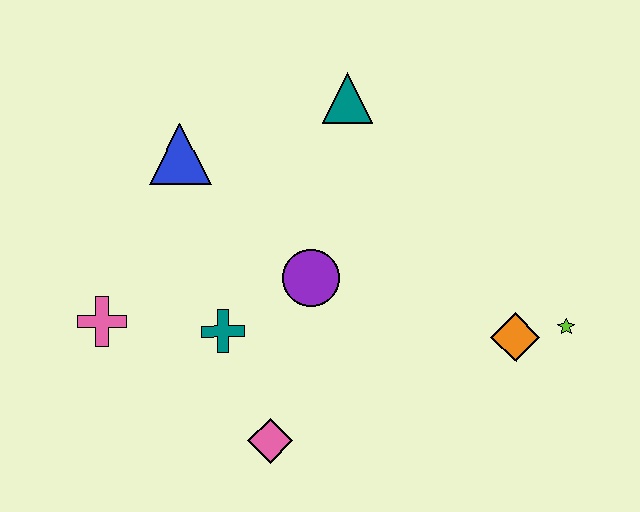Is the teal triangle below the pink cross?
No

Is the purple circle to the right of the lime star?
No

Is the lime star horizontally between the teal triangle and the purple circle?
No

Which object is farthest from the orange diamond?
The pink cross is farthest from the orange diamond.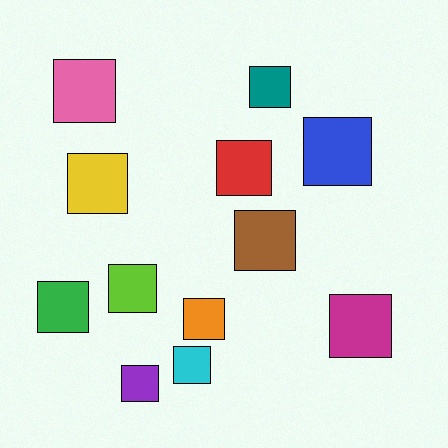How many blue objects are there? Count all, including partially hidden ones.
There is 1 blue object.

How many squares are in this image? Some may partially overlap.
There are 12 squares.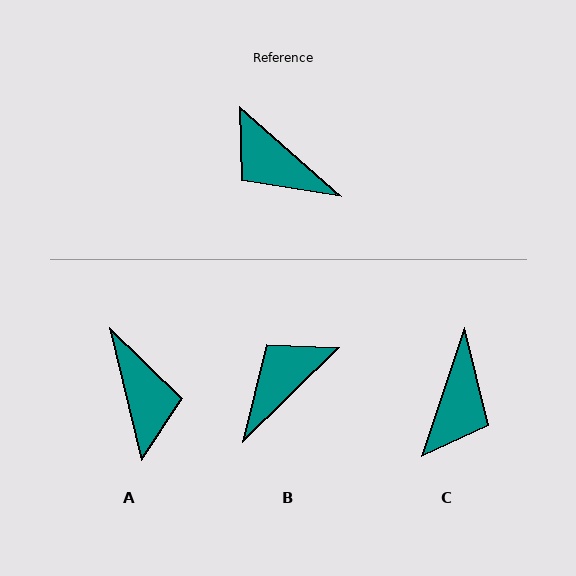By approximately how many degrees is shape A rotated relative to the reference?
Approximately 145 degrees counter-clockwise.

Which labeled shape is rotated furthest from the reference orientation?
A, about 145 degrees away.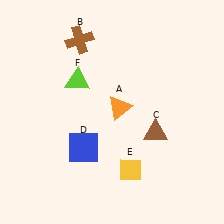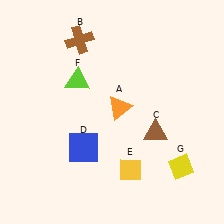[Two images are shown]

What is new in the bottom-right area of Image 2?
A yellow diamond (G) was added in the bottom-right area of Image 2.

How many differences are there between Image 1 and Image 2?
There is 1 difference between the two images.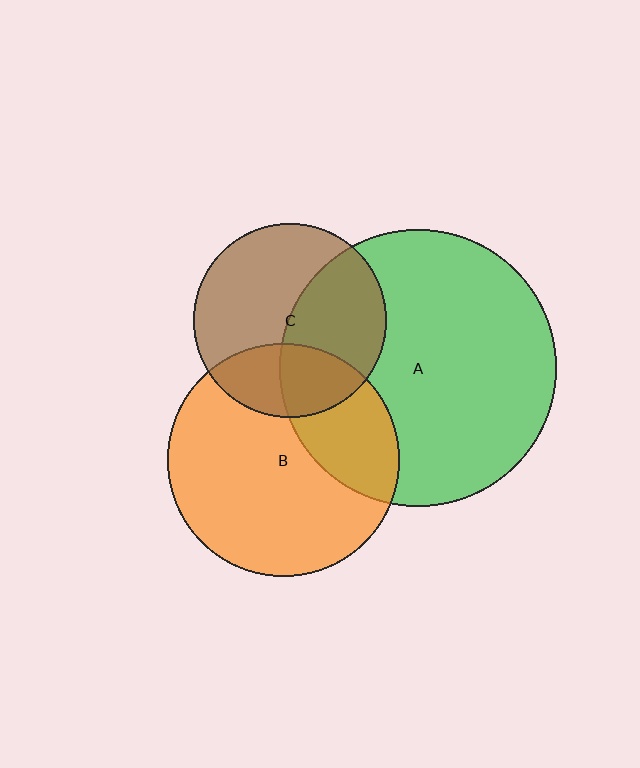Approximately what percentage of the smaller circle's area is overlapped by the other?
Approximately 30%.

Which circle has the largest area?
Circle A (green).